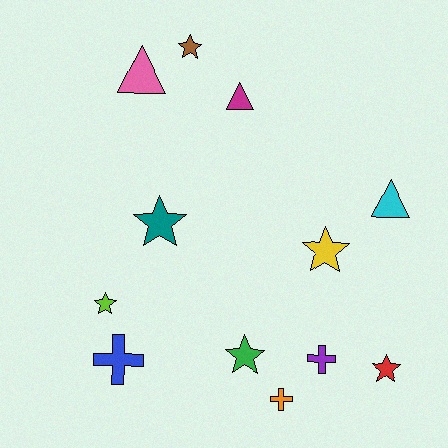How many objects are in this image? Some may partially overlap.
There are 12 objects.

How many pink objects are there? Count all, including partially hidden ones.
There is 1 pink object.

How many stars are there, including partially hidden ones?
There are 6 stars.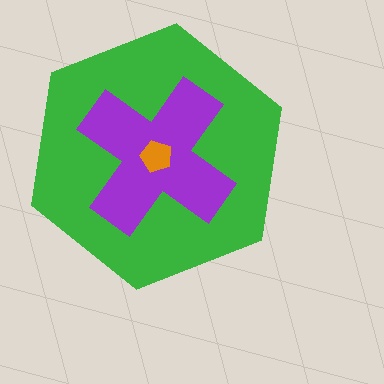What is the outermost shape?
The green hexagon.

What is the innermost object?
The orange pentagon.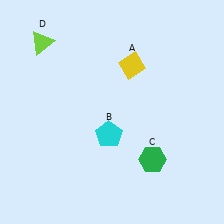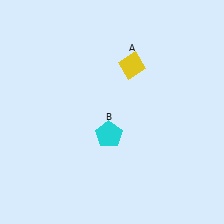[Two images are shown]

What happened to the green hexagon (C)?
The green hexagon (C) was removed in Image 2. It was in the bottom-right area of Image 1.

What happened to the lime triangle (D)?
The lime triangle (D) was removed in Image 2. It was in the top-left area of Image 1.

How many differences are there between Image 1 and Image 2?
There are 2 differences between the two images.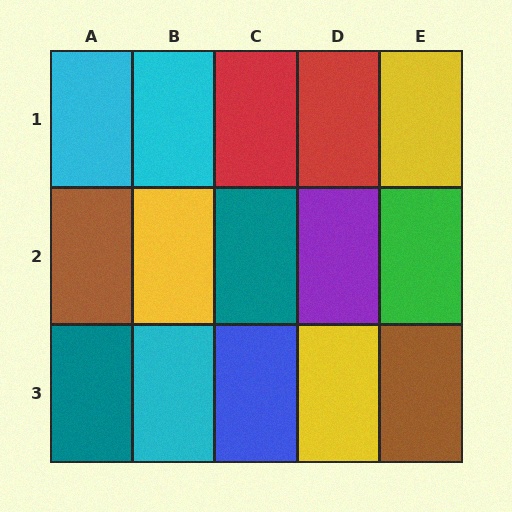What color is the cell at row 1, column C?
Red.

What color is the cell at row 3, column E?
Brown.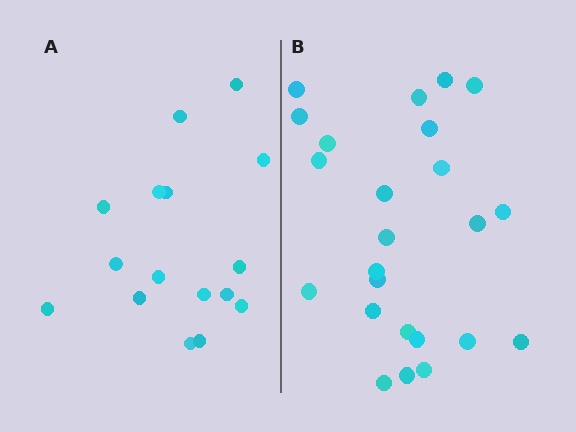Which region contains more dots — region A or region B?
Region B (the right region) has more dots.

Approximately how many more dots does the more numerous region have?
Region B has roughly 8 or so more dots than region A.